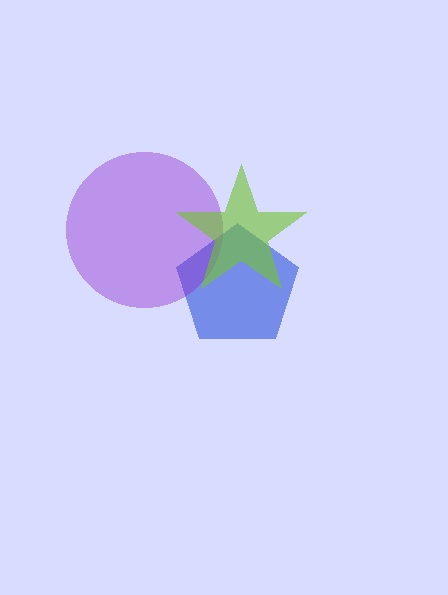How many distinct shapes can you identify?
There are 3 distinct shapes: a blue pentagon, a purple circle, a lime star.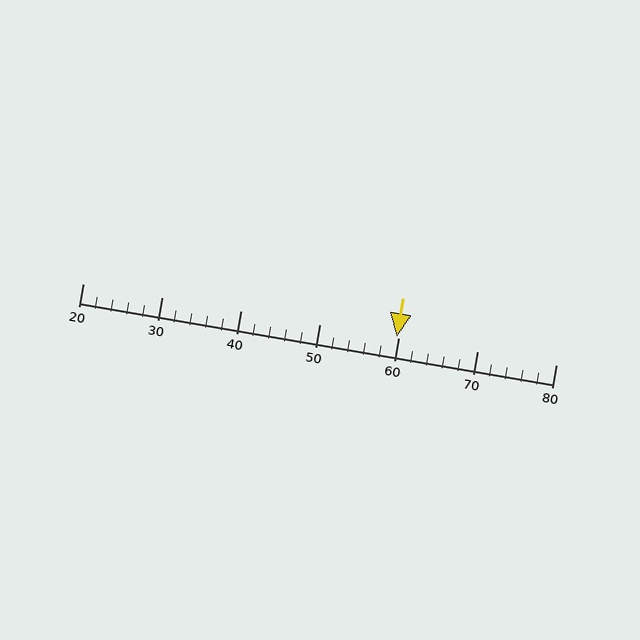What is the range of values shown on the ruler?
The ruler shows values from 20 to 80.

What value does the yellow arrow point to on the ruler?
The yellow arrow points to approximately 60.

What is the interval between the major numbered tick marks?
The major tick marks are spaced 10 units apart.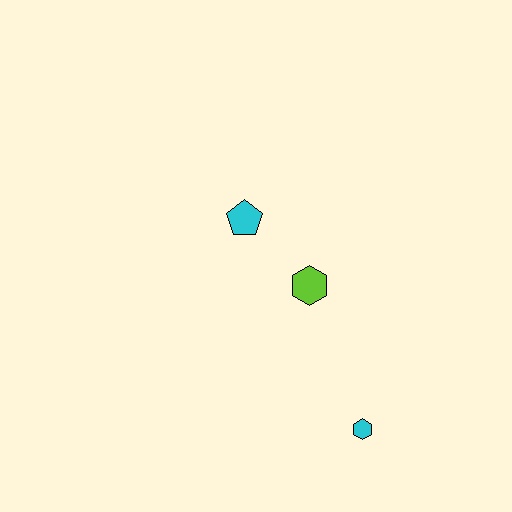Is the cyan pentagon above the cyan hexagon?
Yes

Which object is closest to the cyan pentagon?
The lime hexagon is closest to the cyan pentagon.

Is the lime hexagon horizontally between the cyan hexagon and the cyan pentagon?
Yes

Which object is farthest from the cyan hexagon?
The cyan pentagon is farthest from the cyan hexagon.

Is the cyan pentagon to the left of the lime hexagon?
Yes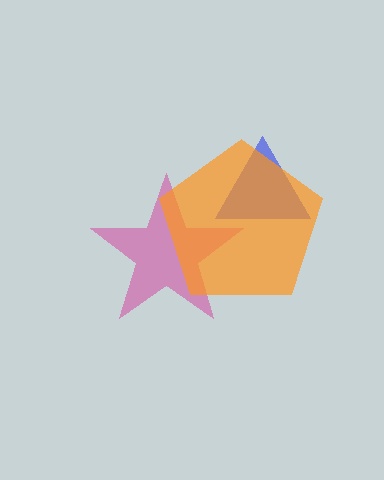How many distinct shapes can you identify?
There are 3 distinct shapes: a magenta star, a blue triangle, an orange pentagon.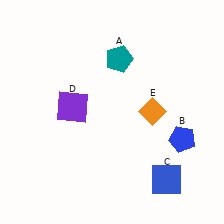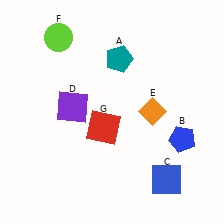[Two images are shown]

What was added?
A lime circle (F), a red square (G) were added in Image 2.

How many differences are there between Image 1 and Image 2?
There are 2 differences between the two images.